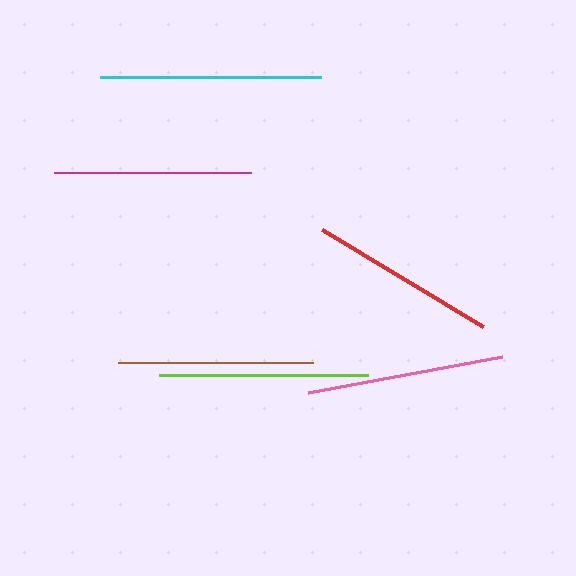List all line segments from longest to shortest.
From longest to shortest: cyan, lime, pink, magenta, brown, red.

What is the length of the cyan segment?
The cyan segment is approximately 220 pixels long.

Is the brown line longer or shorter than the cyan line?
The cyan line is longer than the brown line.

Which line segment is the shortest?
The red line is the shortest at approximately 188 pixels.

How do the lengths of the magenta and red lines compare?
The magenta and red lines are approximately the same length.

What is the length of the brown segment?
The brown segment is approximately 195 pixels long.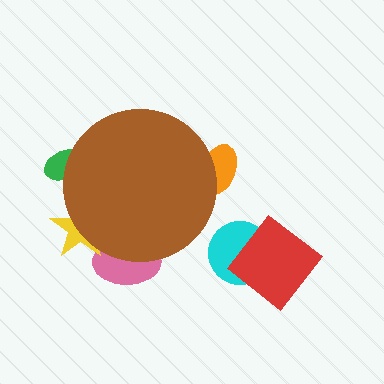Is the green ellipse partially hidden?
Yes, the green ellipse is partially hidden behind the brown circle.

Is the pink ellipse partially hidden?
Yes, the pink ellipse is partially hidden behind the brown circle.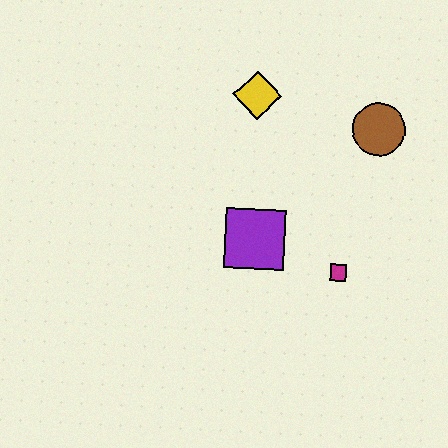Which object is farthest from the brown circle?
The purple square is farthest from the brown circle.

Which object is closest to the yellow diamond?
The brown circle is closest to the yellow diamond.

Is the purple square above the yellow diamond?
No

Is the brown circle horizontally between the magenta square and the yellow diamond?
No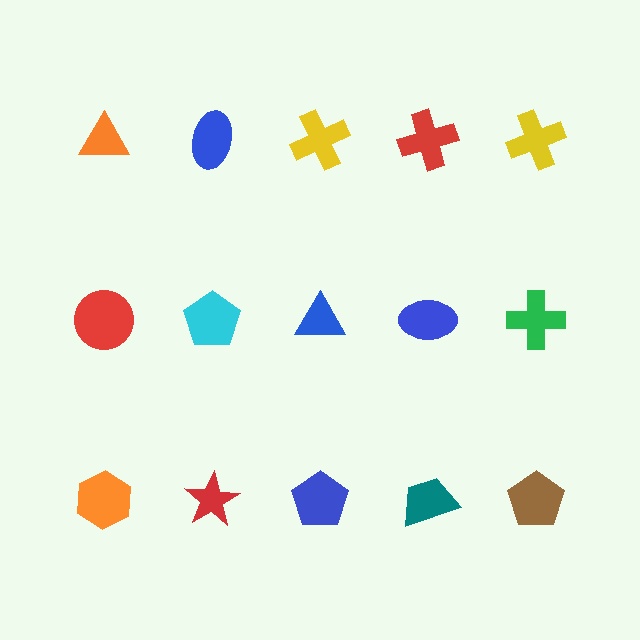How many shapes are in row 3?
5 shapes.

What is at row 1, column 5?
A yellow cross.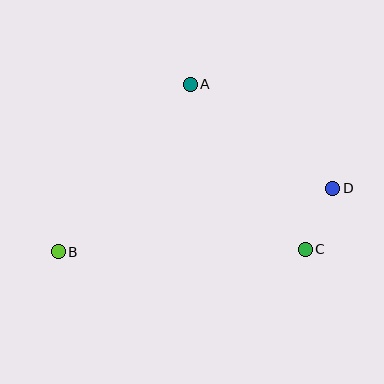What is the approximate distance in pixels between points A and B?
The distance between A and B is approximately 213 pixels.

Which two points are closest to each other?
Points C and D are closest to each other.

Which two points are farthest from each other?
Points B and D are farthest from each other.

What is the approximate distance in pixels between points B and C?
The distance between B and C is approximately 247 pixels.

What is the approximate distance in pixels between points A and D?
The distance between A and D is approximately 176 pixels.